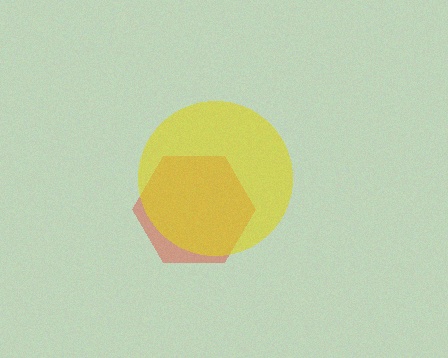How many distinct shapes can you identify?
There are 2 distinct shapes: a red hexagon, a yellow circle.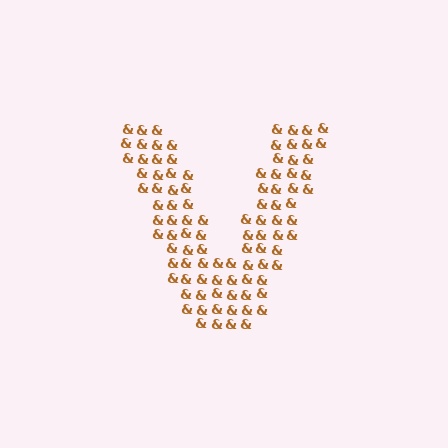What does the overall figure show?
The overall figure shows the letter V.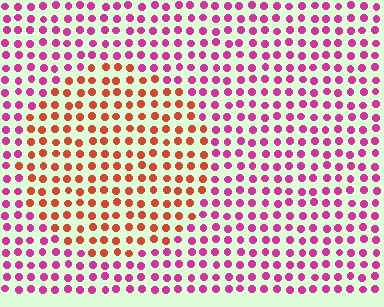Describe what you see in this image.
The image is filled with small magenta elements in a uniform arrangement. A circle-shaped region is visible where the elements are tinted to a slightly different hue, forming a subtle color boundary.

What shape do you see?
I see a circle.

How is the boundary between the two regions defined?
The boundary is defined purely by a slight shift in hue (about 48 degrees). Spacing, size, and orientation are identical on both sides.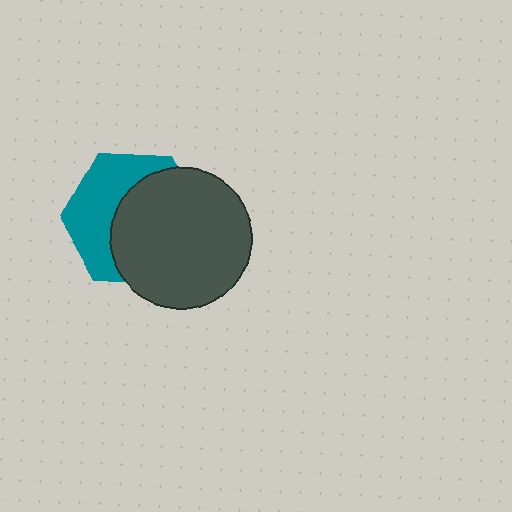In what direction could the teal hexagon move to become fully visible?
The teal hexagon could move left. That would shift it out from behind the dark gray circle entirely.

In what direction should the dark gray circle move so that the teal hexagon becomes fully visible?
The dark gray circle should move right. That is the shortest direction to clear the overlap and leave the teal hexagon fully visible.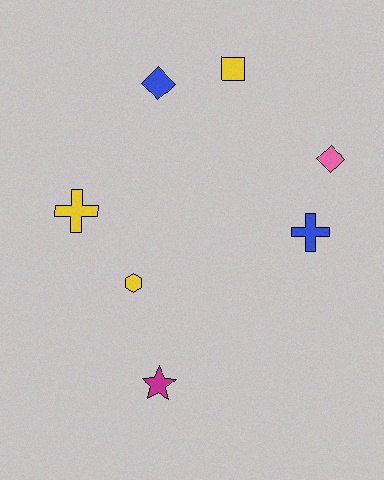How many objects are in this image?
There are 7 objects.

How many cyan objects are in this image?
There are no cyan objects.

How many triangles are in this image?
There are no triangles.